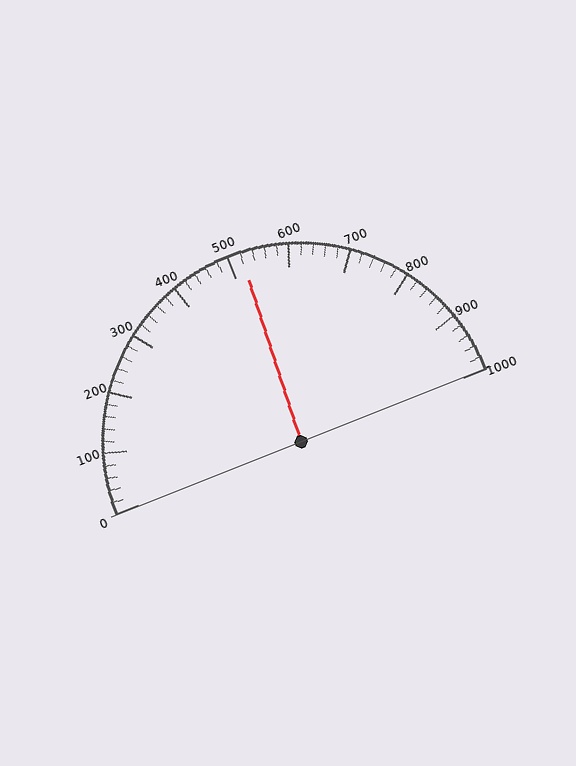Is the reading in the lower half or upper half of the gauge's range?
The reading is in the upper half of the range (0 to 1000).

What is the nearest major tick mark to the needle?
The nearest major tick mark is 500.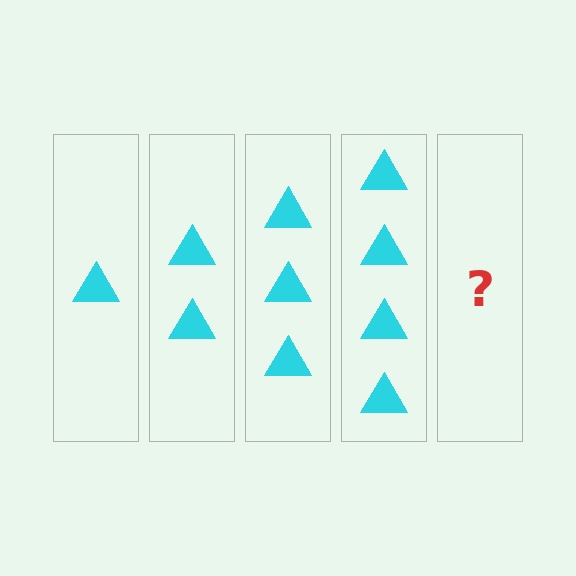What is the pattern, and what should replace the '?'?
The pattern is that each step adds one more triangle. The '?' should be 5 triangles.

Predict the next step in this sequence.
The next step is 5 triangles.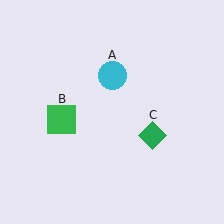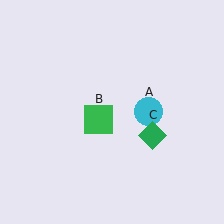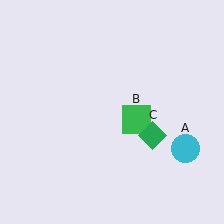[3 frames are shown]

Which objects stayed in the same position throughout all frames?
Green diamond (object C) remained stationary.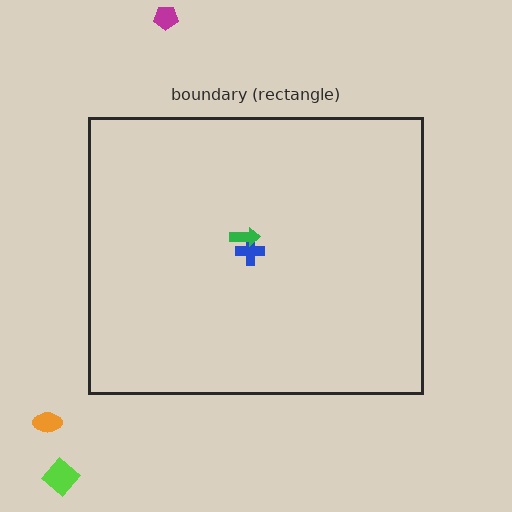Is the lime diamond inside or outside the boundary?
Outside.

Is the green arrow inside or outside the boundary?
Inside.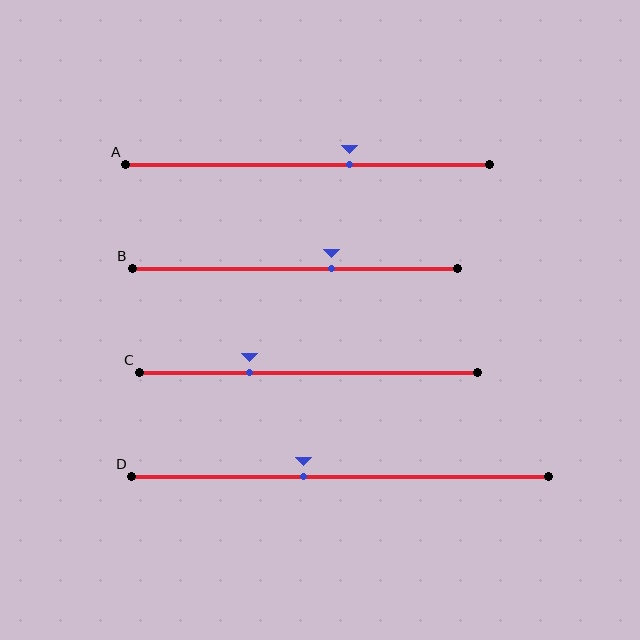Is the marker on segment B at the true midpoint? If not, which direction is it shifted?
No, the marker on segment B is shifted to the right by about 11% of the segment length.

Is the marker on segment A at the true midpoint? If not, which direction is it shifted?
No, the marker on segment A is shifted to the right by about 12% of the segment length.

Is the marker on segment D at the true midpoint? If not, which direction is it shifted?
No, the marker on segment D is shifted to the left by about 9% of the segment length.